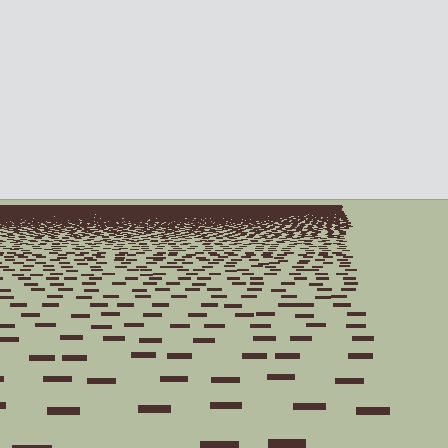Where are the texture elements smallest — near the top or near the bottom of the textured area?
Near the top.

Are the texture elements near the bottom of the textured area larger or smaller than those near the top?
Larger. Near the bottom, elements are closer to the viewer and appear at a bigger on-screen size.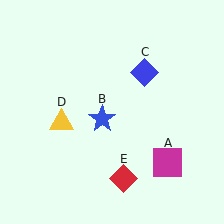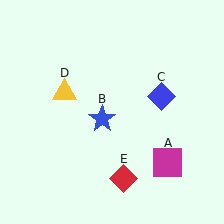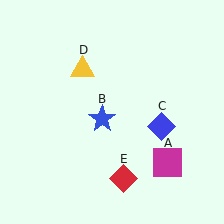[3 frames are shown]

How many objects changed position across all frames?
2 objects changed position: blue diamond (object C), yellow triangle (object D).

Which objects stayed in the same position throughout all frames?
Magenta square (object A) and blue star (object B) and red diamond (object E) remained stationary.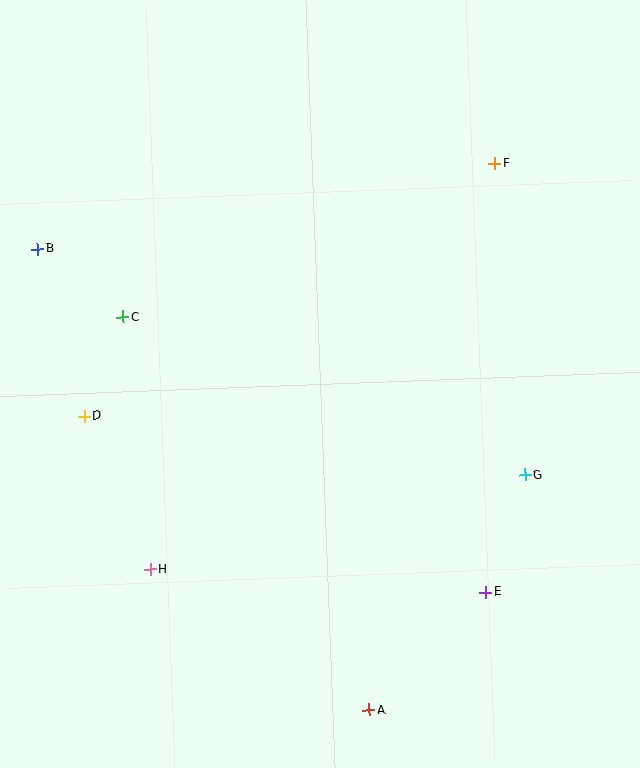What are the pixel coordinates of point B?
Point B is at (37, 249).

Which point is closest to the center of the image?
Point C at (123, 317) is closest to the center.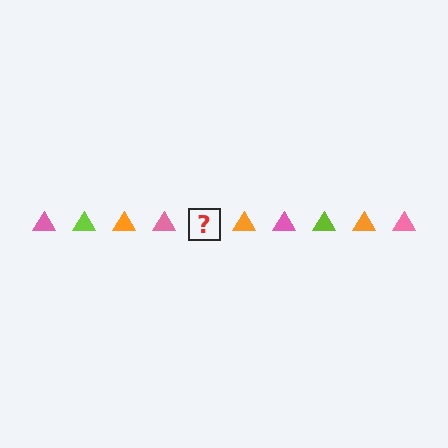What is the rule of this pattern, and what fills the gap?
The rule is that the pattern cycles through pink, lime, orange triangles. The gap should be filled with a lime triangle.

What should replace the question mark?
The question mark should be replaced with a lime triangle.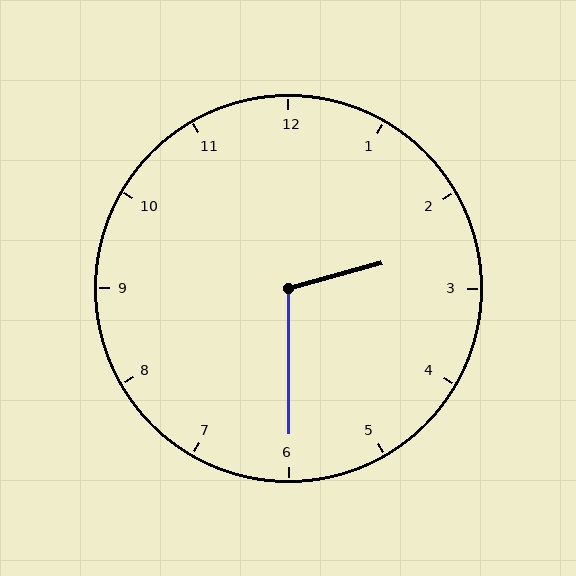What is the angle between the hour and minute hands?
Approximately 105 degrees.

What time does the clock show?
2:30.